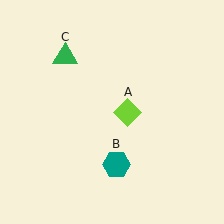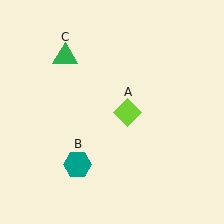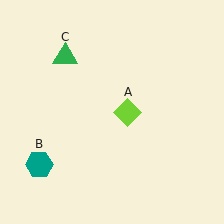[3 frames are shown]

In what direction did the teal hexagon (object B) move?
The teal hexagon (object B) moved left.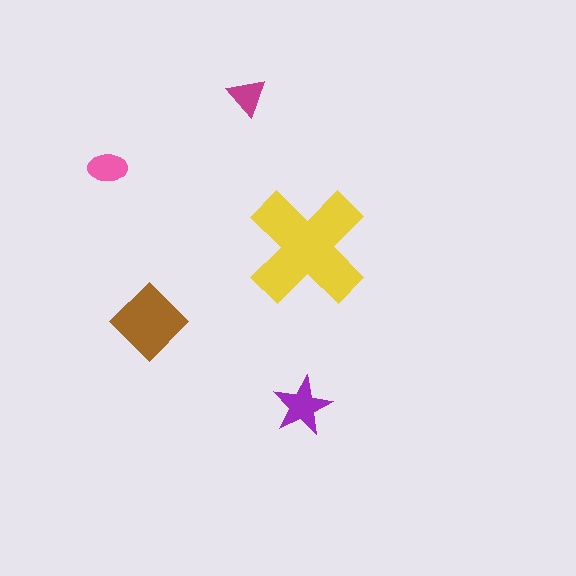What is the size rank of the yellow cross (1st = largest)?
1st.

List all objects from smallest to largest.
The magenta triangle, the pink ellipse, the purple star, the brown diamond, the yellow cross.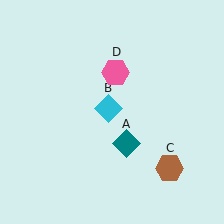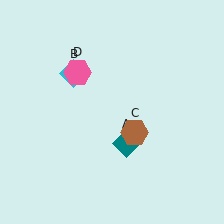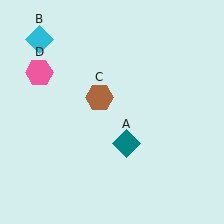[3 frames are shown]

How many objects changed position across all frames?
3 objects changed position: cyan diamond (object B), brown hexagon (object C), pink hexagon (object D).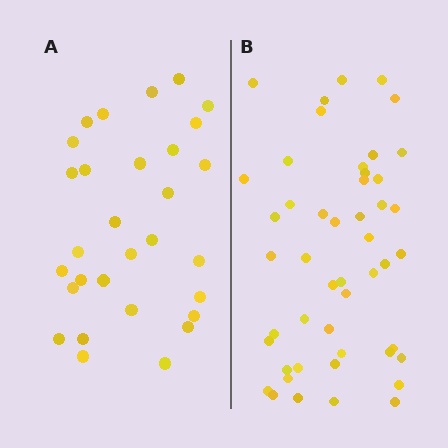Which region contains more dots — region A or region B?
Region B (the right region) has more dots.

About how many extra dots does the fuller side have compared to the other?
Region B has approximately 20 more dots than region A.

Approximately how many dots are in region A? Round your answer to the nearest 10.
About 30 dots.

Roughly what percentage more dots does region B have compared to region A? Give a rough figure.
About 60% more.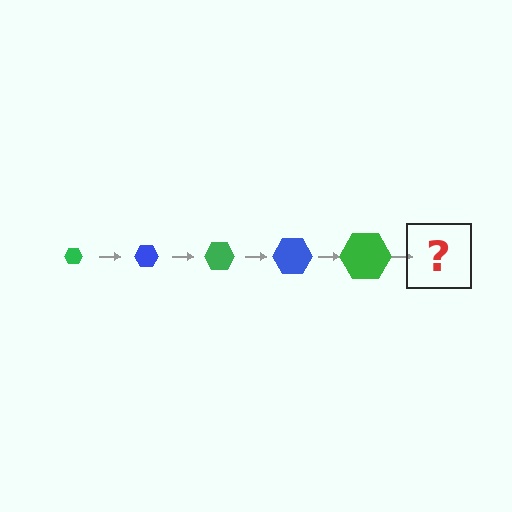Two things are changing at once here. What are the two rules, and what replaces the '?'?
The two rules are that the hexagon grows larger each step and the color cycles through green and blue. The '?' should be a blue hexagon, larger than the previous one.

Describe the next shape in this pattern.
It should be a blue hexagon, larger than the previous one.